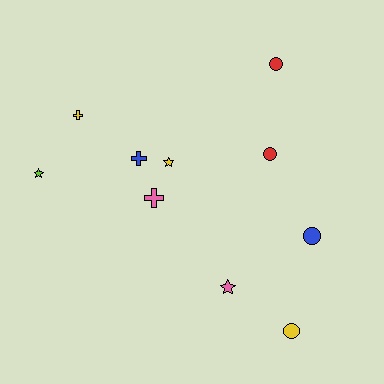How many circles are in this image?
There are 4 circles.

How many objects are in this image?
There are 10 objects.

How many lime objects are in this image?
There is 1 lime object.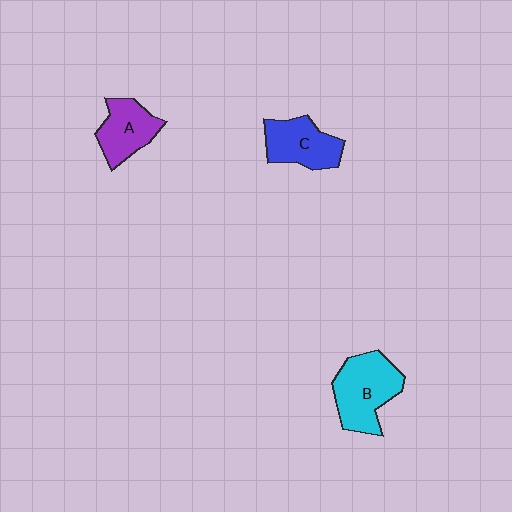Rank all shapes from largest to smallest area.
From largest to smallest: B (cyan), C (blue), A (purple).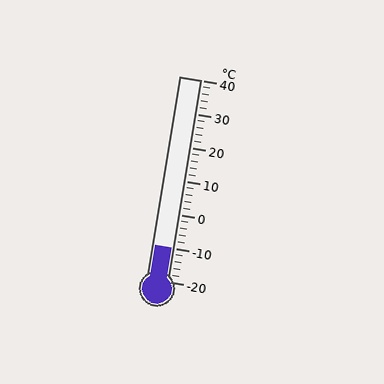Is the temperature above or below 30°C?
The temperature is below 30°C.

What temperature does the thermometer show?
The thermometer shows approximately -10°C.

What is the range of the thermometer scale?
The thermometer scale ranges from -20°C to 40°C.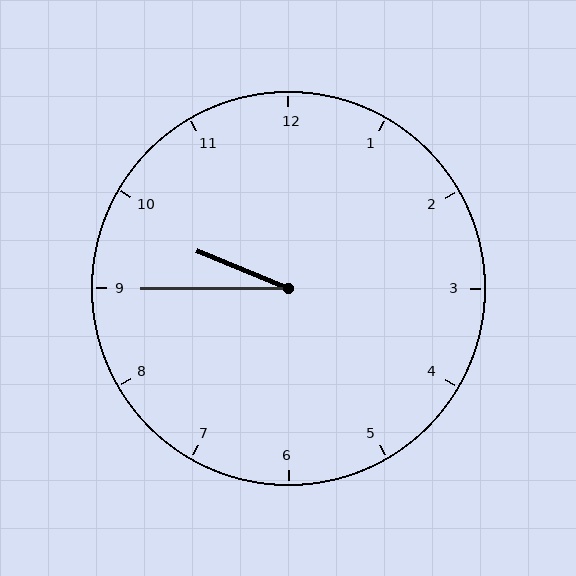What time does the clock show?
9:45.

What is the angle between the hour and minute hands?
Approximately 22 degrees.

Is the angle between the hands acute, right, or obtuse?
It is acute.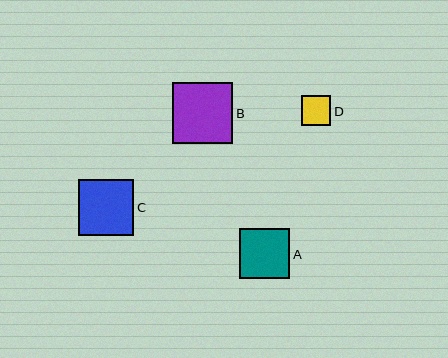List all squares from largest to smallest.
From largest to smallest: B, C, A, D.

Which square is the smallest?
Square D is the smallest with a size of approximately 30 pixels.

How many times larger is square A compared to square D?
Square A is approximately 1.7 times the size of square D.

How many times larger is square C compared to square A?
Square C is approximately 1.1 times the size of square A.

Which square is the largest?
Square B is the largest with a size of approximately 61 pixels.